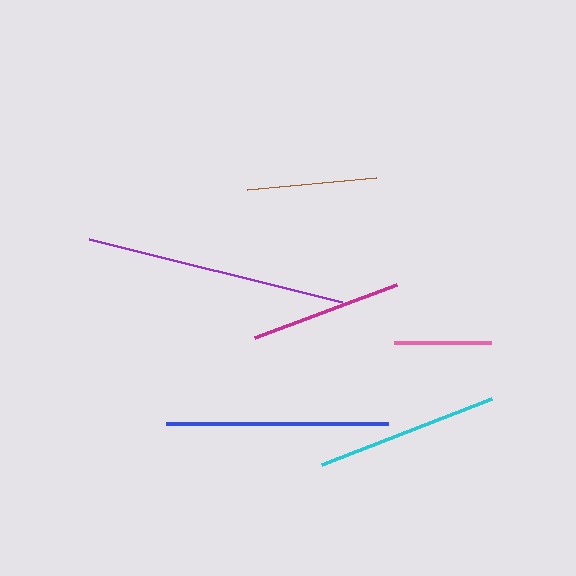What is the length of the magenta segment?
The magenta segment is approximately 152 pixels long.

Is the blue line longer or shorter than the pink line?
The blue line is longer than the pink line.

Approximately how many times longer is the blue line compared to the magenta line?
The blue line is approximately 1.5 times the length of the magenta line.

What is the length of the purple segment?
The purple segment is approximately 261 pixels long.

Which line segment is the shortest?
The pink line is the shortest at approximately 96 pixels.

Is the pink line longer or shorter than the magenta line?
The magenta line is longer than the pink line.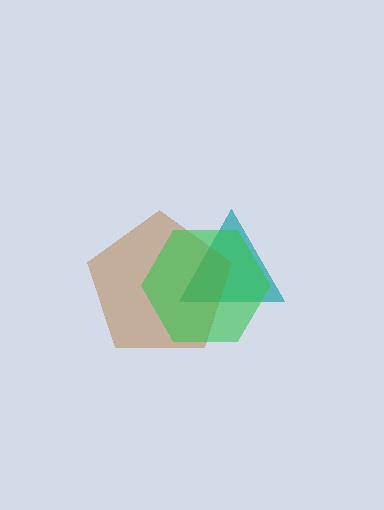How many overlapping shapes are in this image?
There are 3 overlapping shapes in the image.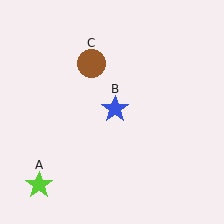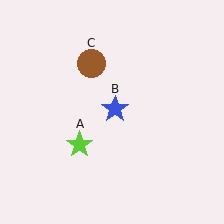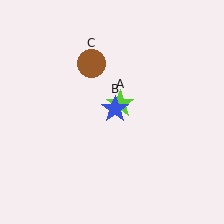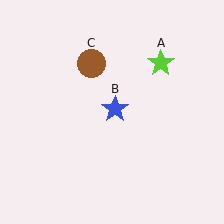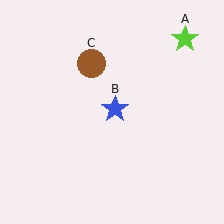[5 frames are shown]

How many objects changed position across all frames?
1 object changed position: lime star (object A).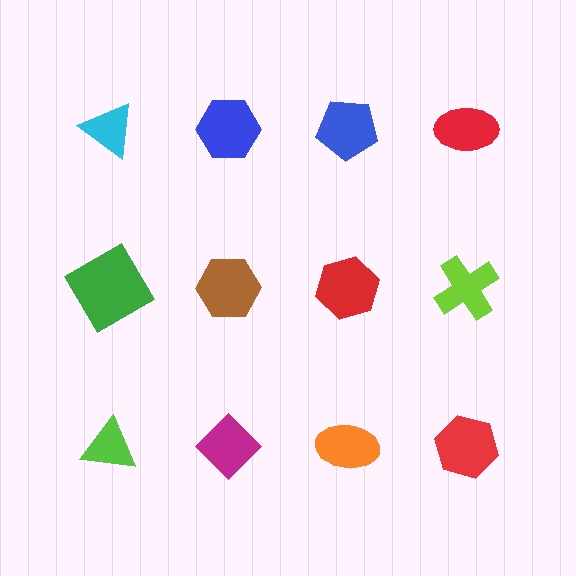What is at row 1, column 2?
A blue hexagon.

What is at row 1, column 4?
A red ellipse.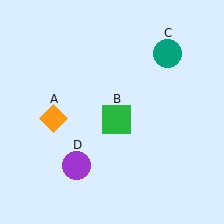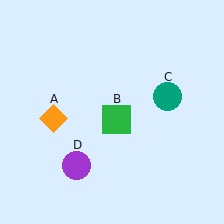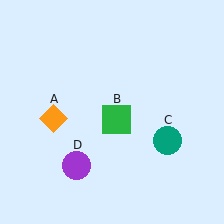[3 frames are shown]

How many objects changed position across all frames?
1 object changed position: teal circle (object C).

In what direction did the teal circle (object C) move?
The teal circle (object C) moved down.